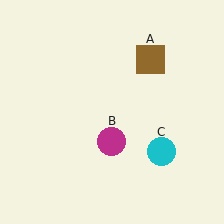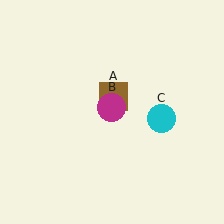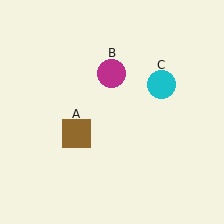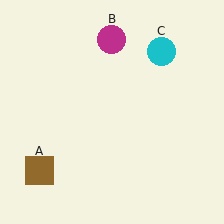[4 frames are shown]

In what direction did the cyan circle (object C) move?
The cyan circle (object C) moved up.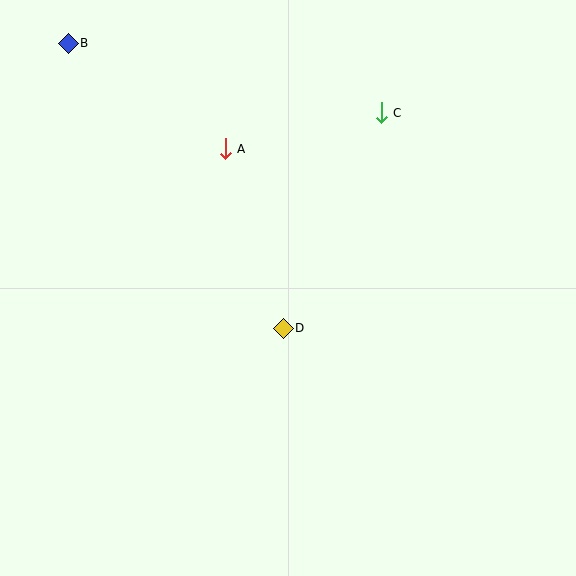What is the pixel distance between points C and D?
The distance between C and D is 237 pixels.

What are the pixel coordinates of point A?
Point A is at (225, 149).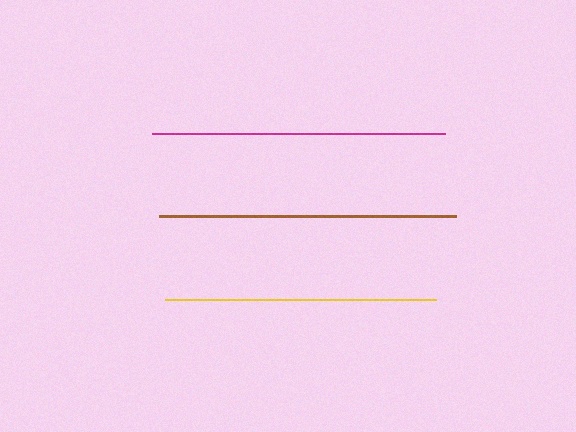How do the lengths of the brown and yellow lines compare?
The brown and yellow lines are approximately the same length.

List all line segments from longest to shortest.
From longest to shortest: brown, magenta, yellow.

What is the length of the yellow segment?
The yellow segment is approximately 271 pixels long.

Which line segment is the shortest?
The yellow line is the shortest at approximately 271 pixels.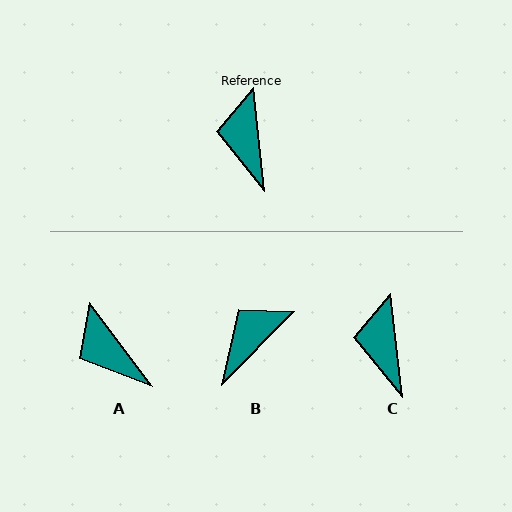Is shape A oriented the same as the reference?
No, it is off by about 30 degrees.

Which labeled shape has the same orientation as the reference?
C.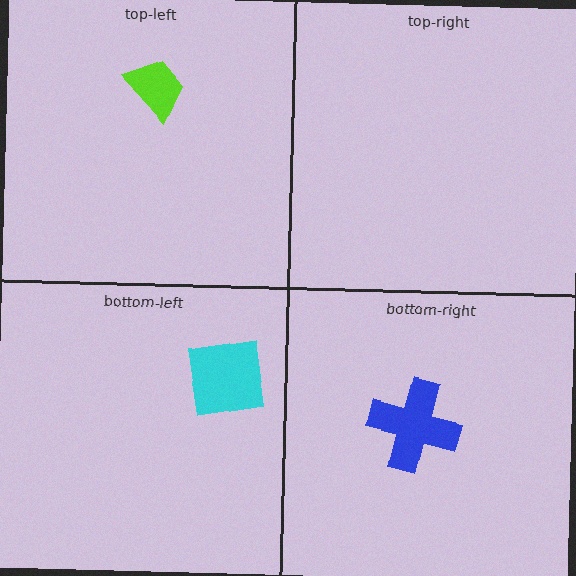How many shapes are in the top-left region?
1.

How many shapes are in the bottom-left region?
1.